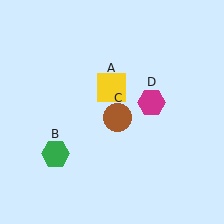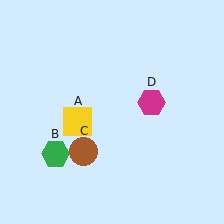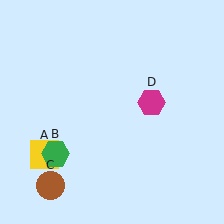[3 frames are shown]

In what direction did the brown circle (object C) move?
The brown circle (object C) moved down and to the left.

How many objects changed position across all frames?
2 objects changed position: yellow square (object A), brown circle (object C).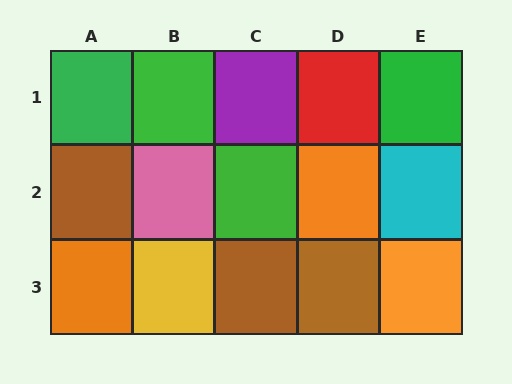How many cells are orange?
3 cells are orange.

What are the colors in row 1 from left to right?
Green, green, purple, red, green.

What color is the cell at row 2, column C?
Green.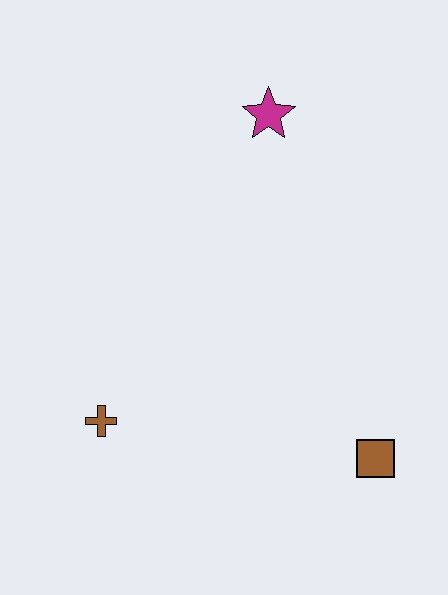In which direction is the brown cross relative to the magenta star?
The brown cross is below the magenta star.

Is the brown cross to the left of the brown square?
Yes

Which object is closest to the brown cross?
The brown square is closest to the brown cross.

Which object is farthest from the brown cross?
The magenta star is farthest from the brown cross.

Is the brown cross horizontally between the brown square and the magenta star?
No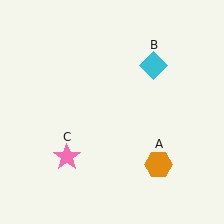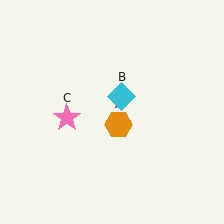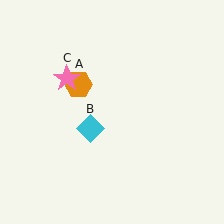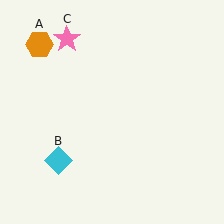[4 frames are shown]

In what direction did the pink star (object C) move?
The pink star (object C) moved up.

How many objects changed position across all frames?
3 objects changed position: orange hexagon (object A), cyan diamond (object B), pink star (object C).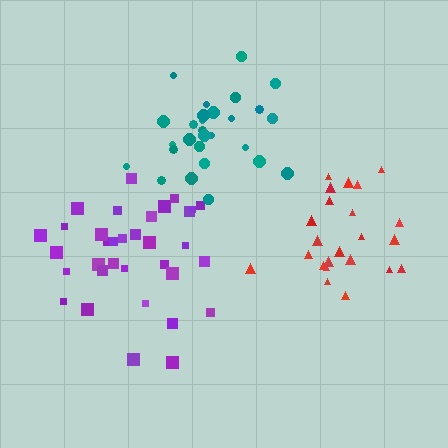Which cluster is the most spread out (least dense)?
Purple.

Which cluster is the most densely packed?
Red.